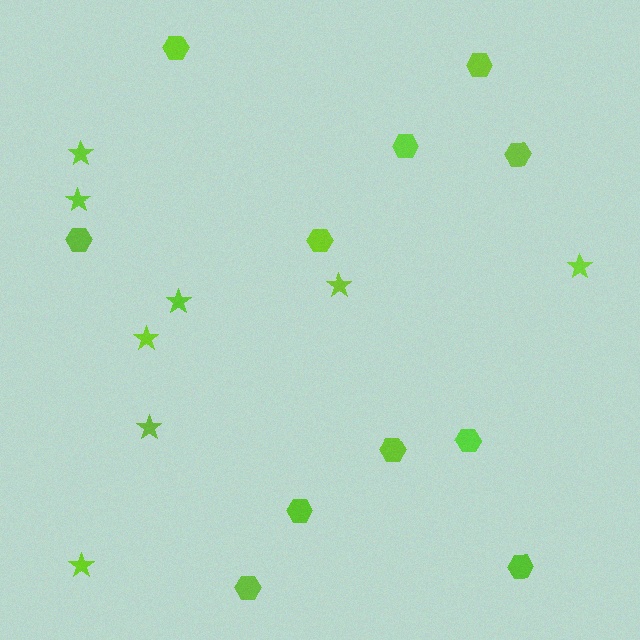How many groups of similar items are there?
There are 2 groups: one group of stars (8) and one group of hexagons (11).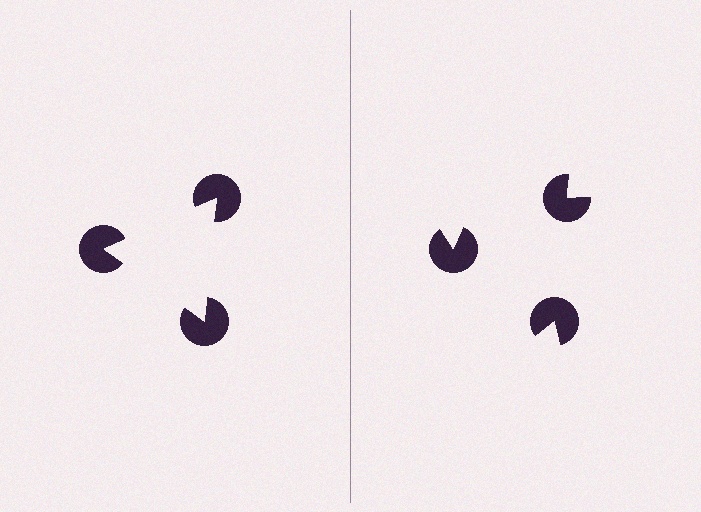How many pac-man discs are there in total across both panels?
6 — 3 on each side.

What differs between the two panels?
The pac-man discs are positioned identically on both sides; only the wedge orientations differ. On the left they align to a triangle; on the right they are misaligned.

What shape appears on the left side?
An illusory triangle.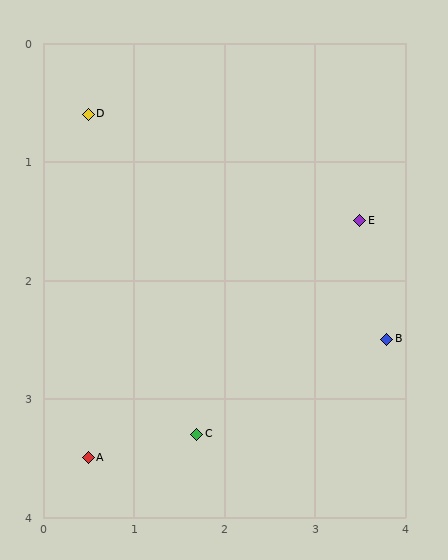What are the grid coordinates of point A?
Point A is at approximately (0.5, 3.5).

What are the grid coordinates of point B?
Point B is at approximately (3.8, 2.5).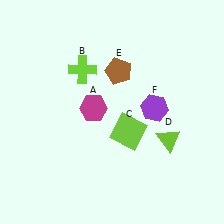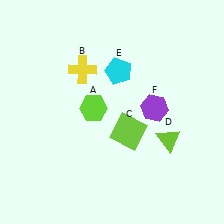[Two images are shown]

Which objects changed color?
A changed from magenta to lime. B changed from lime to yellow. E changed from brown to cyan.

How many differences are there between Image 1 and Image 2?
There are 3 differences between the two images.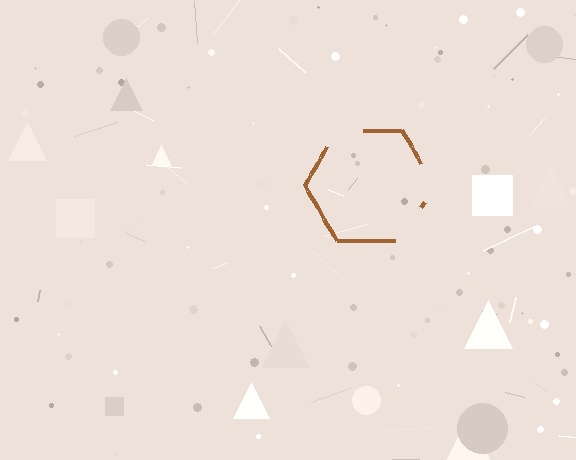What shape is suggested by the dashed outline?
The dashed outline suggests a hexagon.